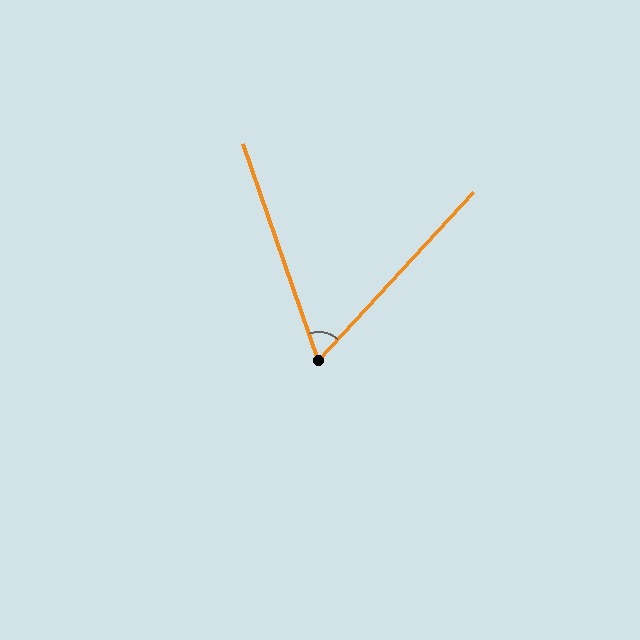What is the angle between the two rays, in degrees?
Approximately 62 degrees.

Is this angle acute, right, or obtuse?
It is acute.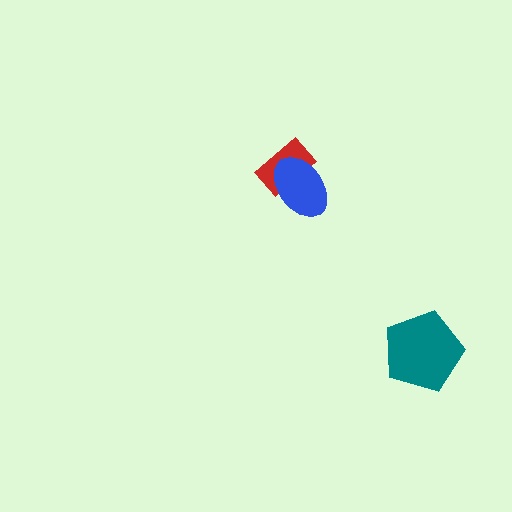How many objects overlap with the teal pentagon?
0 objects overlap with the teal pentagon.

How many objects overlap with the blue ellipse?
1 object overlaps with the blue ellipse.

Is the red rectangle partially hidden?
Yes, it is partially covered by another shape.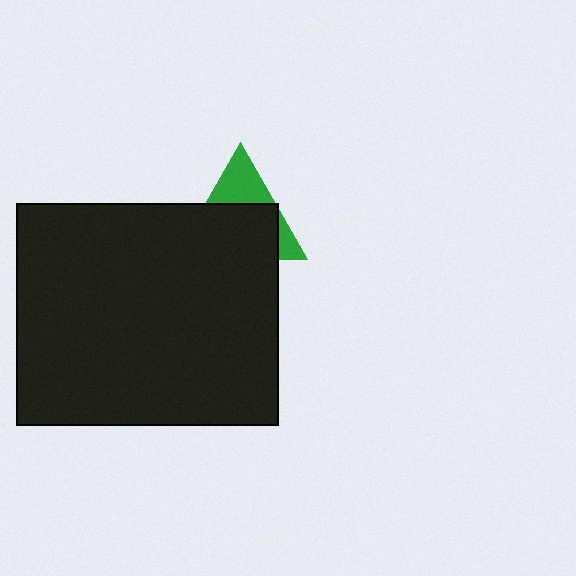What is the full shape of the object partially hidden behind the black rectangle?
The partially hidden object is a green triangle.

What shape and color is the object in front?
The object in front is a black rectangle.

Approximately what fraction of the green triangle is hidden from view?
Roughly 64% of the green triangle is hidden behind the black rectangle.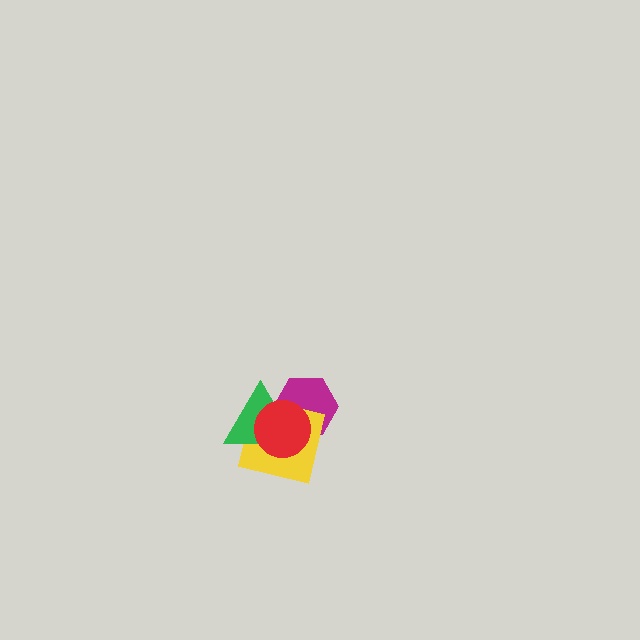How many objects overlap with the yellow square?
3 objects overlap with the yellow square.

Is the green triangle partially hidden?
Yes, it is partially covered by another shape.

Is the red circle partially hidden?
No, no other shape covers it.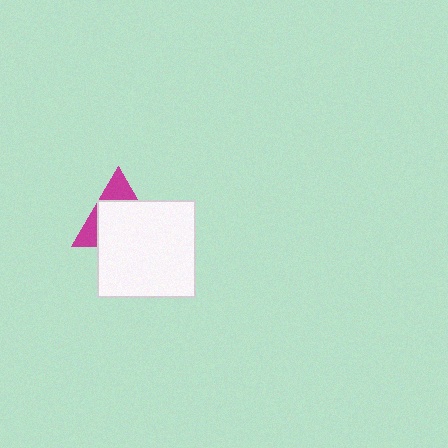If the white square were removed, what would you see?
You would see the complete magenta triangle.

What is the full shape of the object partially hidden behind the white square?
The partially hidden object is a magenta triangle.